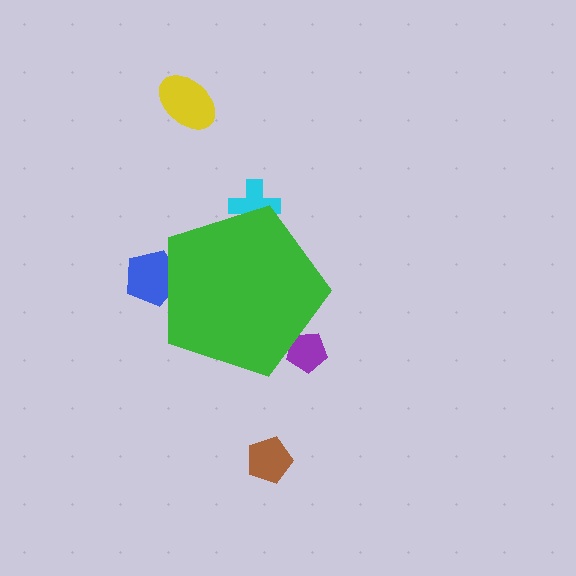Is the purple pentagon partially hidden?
Yes, the purple pentagon is partially hidden behind the green pentagon.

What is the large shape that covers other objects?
A green pentagon.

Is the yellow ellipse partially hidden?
No, the yellow ellipse is fully visible.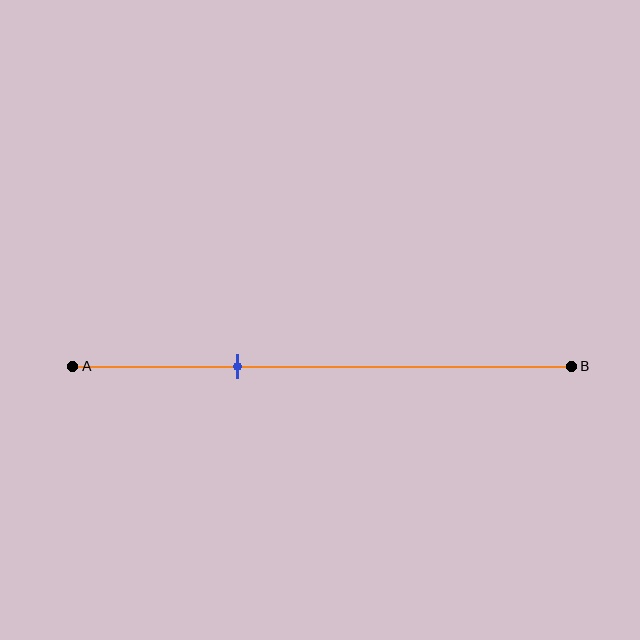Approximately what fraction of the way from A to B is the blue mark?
The blue mark is approximately 35% of the way from A to B.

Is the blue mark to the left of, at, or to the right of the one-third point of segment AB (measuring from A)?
The blue mark is approximately at the one-third point of segment AB.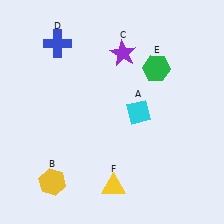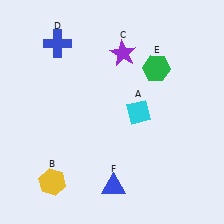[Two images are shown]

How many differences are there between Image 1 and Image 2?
There is 1 difference between the two images.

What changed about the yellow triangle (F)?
In Image 1, F is yellow. In Image 2, it changed to blue.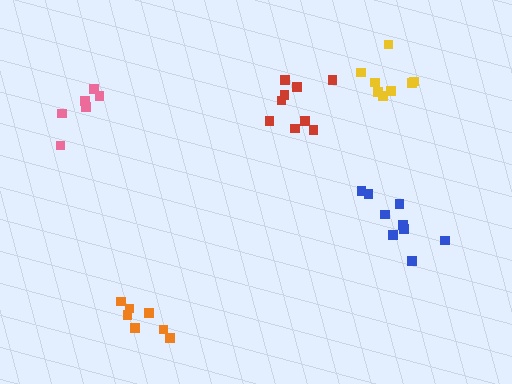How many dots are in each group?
Group 1: 6 dots, Group 2: 9 dots, Group 3: 9 dots, Group 4: 8 dots, Group 5: 7 dots (39 total).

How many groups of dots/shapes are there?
There are 5 groups.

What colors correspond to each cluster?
The clusters are colored: pink, blue, red, yellow, orange.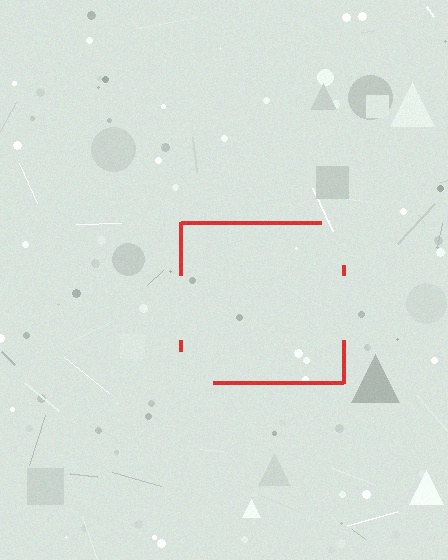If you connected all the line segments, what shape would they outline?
They would outline a square.